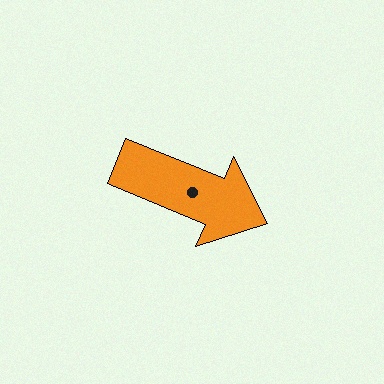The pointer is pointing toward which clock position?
Roughly 4 o'clock.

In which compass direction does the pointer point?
East.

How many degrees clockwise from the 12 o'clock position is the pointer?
Approximately 112 degrees.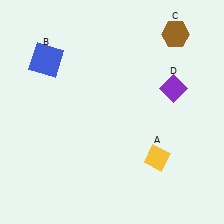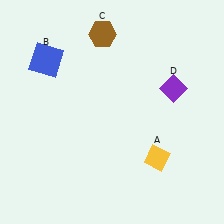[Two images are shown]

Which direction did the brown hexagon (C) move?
The brown hexagon (C) moved left.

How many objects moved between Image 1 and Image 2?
1 object moved between the two images.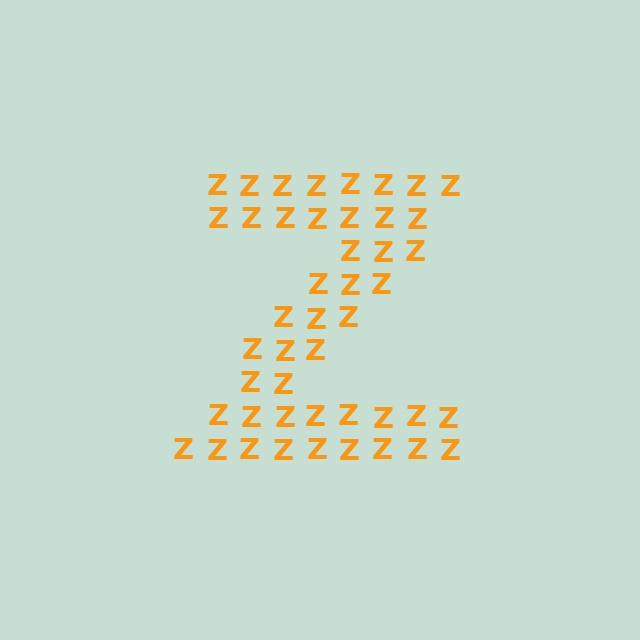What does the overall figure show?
The overall figure shows the letter Z.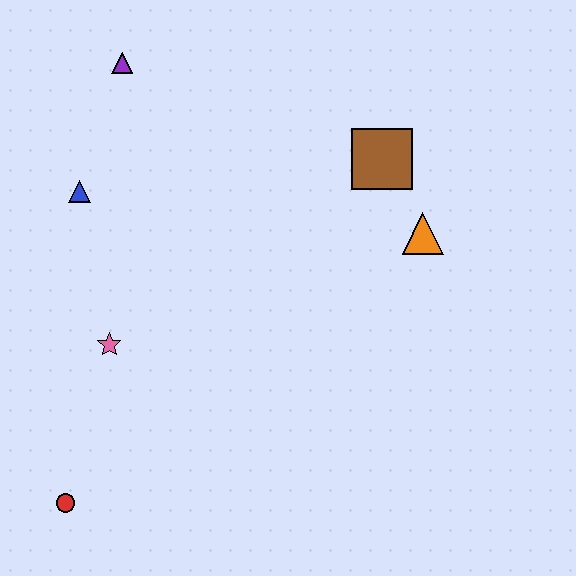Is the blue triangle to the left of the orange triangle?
Yes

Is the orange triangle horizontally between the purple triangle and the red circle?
No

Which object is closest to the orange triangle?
The brown square is closest to the orange triangle.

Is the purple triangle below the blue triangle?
No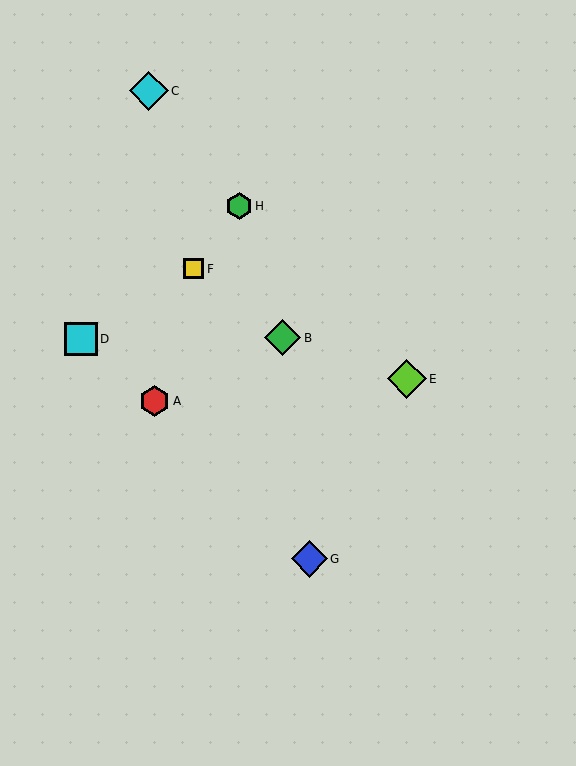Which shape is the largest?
The lime diamond (labeled E) is the largest.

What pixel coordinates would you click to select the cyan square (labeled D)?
Click at (81, 339) to select the cyan square D.